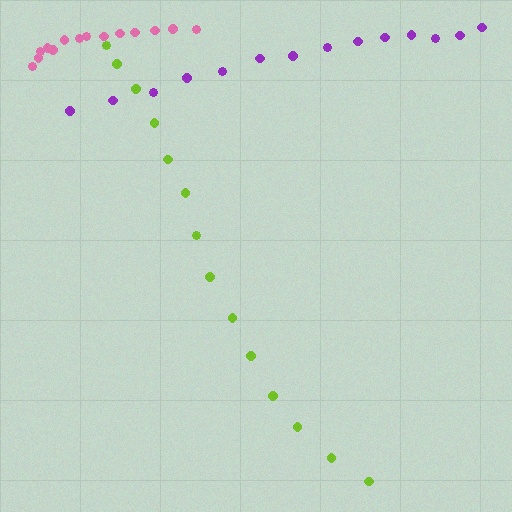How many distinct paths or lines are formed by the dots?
There are 3 distinct paths.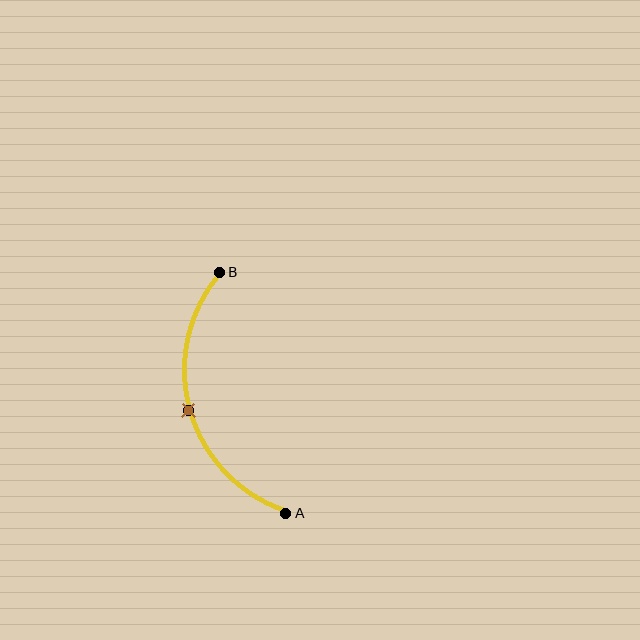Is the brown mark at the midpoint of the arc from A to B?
Yes. The brown mark lies on the arc at equal arc-length from both A and B — it is the arc midpoint.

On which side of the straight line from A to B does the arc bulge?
The arc bulges to the left of the straight line connecting A and B.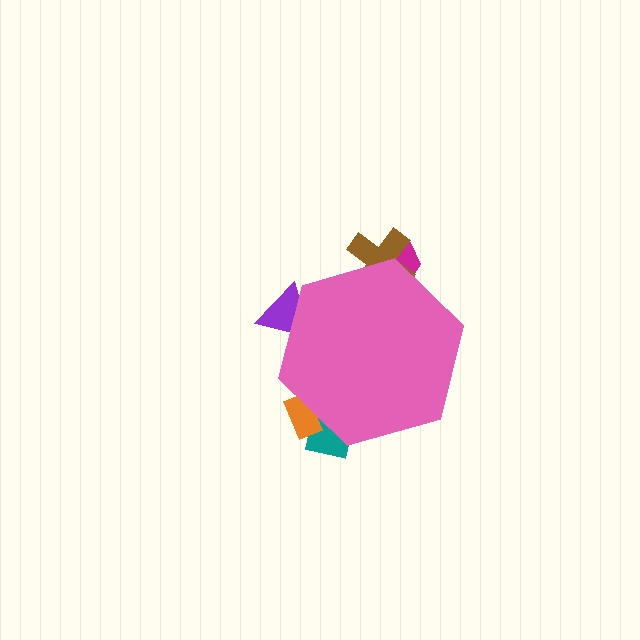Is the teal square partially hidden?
Yes, the teal square is partially hidden behind the pink hexagon.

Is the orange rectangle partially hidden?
Yes, the orange rectangle is partially hidden behind the pink hexagon.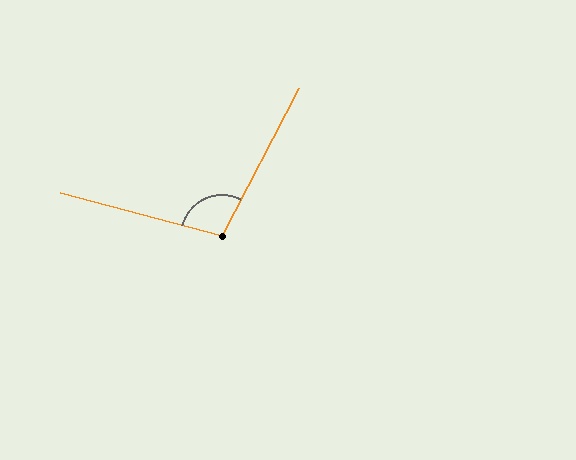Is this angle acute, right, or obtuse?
It is obtuse.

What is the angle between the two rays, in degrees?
Approximately 103 degrees.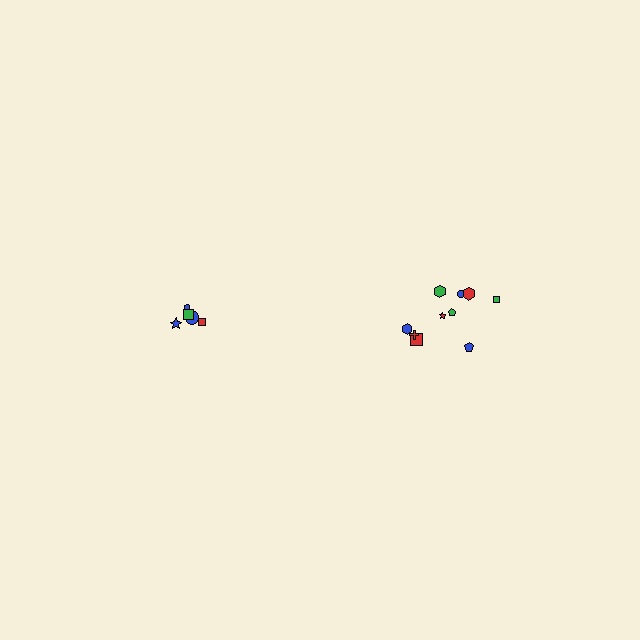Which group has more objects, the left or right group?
The right group.